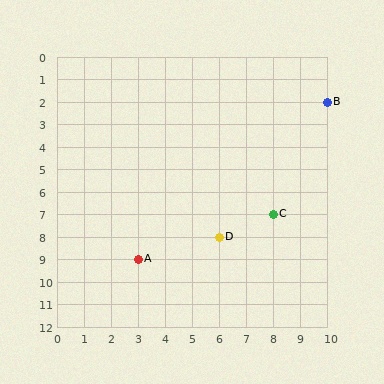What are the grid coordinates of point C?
Point C is at grid coordinates (8, 7).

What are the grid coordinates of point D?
Point D is at grid coordinates (6, 8).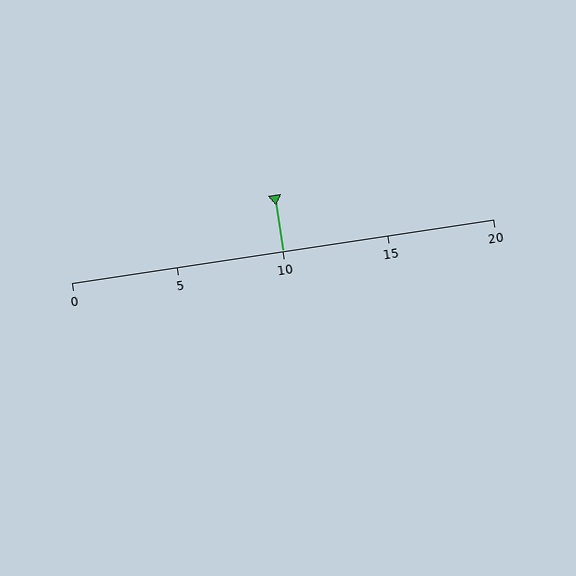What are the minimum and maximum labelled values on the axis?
The axis runs from 0 to 20.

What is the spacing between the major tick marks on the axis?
The major ticks are spaced 5 apart.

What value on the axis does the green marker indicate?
The marker indicates approximately 10.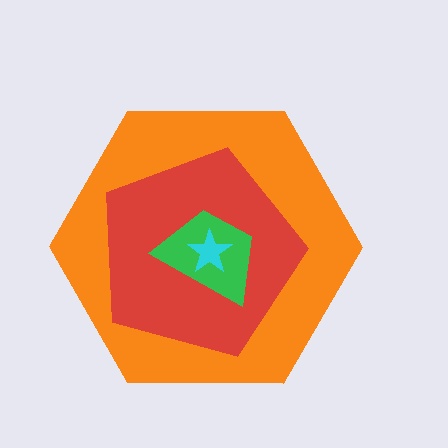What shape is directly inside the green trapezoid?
The cyan star.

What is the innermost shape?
The cyan star.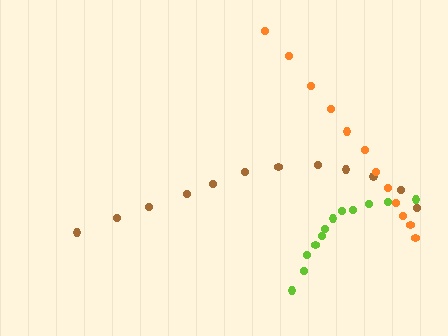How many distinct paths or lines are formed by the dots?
There are 3 distinct paths.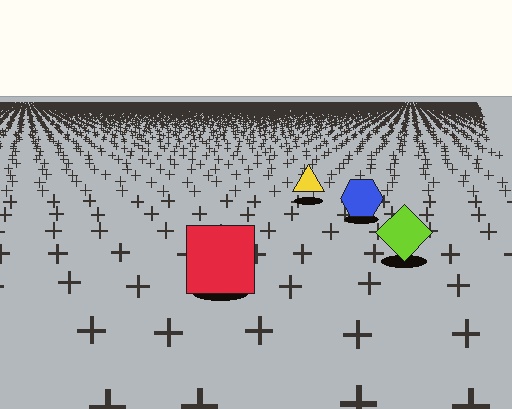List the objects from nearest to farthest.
From nearest to farthest: the red square, the lime diamond, the blue hexagon, the yellow triangle.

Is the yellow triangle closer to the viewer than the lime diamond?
No. The lime diamond is closer — you can tell from the texture gradient: the ground texture is coarser near it.